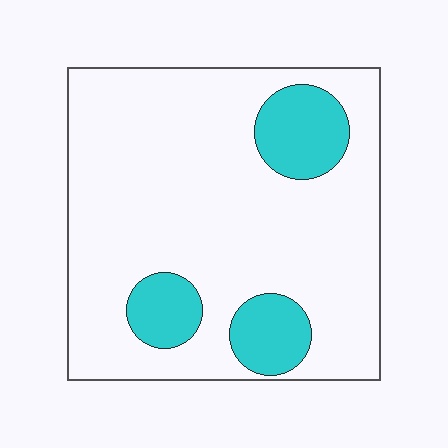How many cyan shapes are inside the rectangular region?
3.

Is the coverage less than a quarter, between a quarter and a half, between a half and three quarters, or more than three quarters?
Less than a quarter.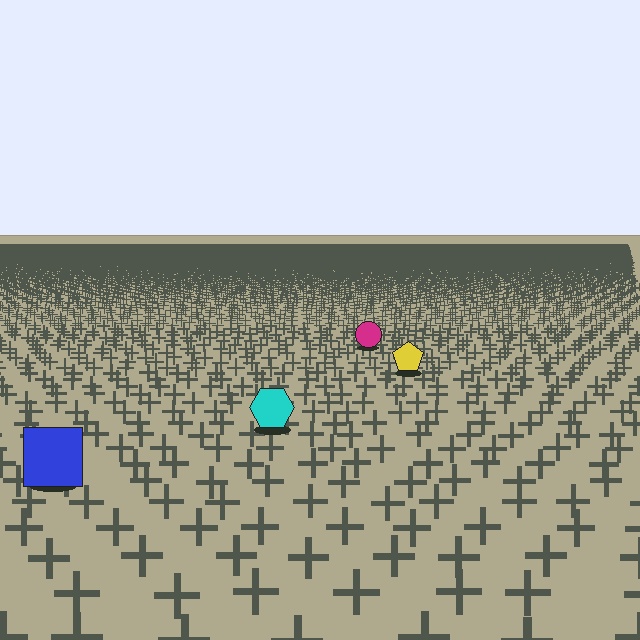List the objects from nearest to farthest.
From nearest to farthest: the blue square, the cyan hexagon, the yellow pentagon, the magenta circle.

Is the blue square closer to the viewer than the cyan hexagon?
Yes. The blue square is closer — you can tell from the texture gradient: the ground texture is coarser near it.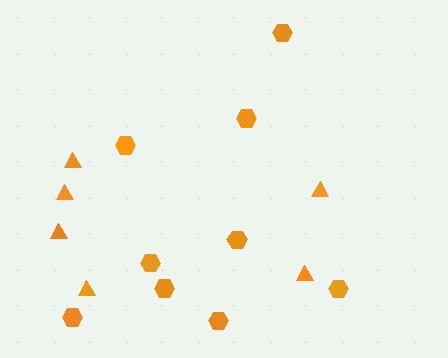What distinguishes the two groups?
There are 2 groups: one group of triangles (6) and one group of hexagons (9).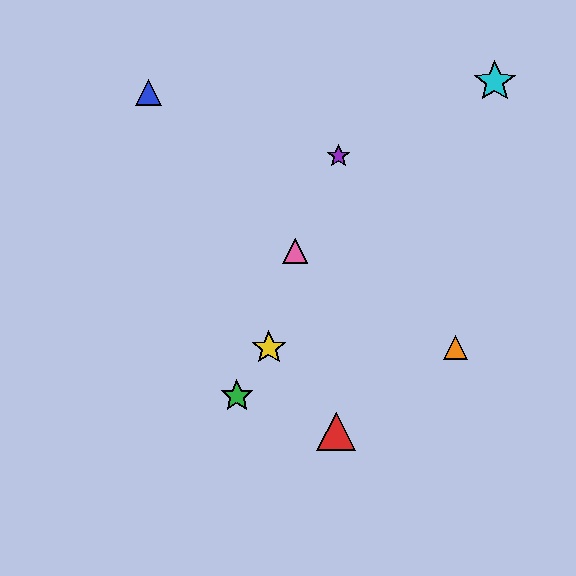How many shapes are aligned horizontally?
2 shapes (the yellow star, the orange triangle) are aligned horizontally.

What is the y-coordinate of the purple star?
The purple star is at y≈156.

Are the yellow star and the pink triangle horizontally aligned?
No, the yellow star is at y≈348 and the pink triangle is at y≈251.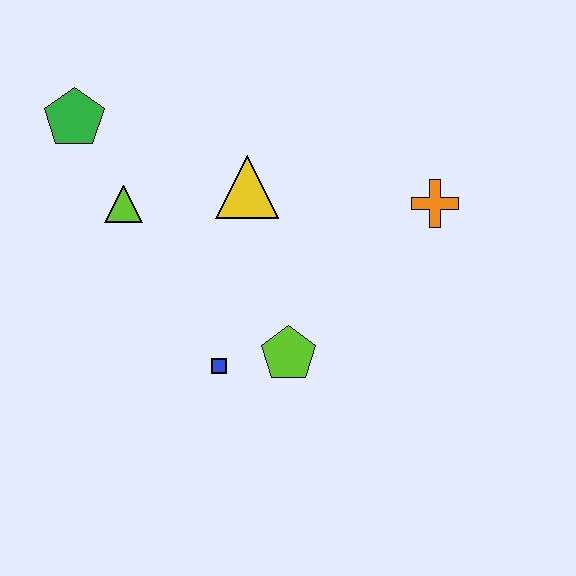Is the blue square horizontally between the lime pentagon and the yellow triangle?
No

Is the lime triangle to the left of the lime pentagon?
Yes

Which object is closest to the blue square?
The lime pentagon is closest to the blue square.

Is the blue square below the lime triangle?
Yes